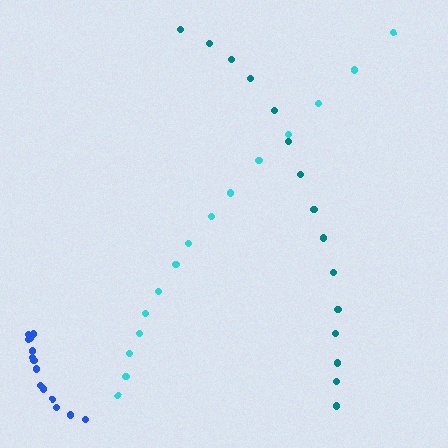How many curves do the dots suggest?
There are 3 distinct paths.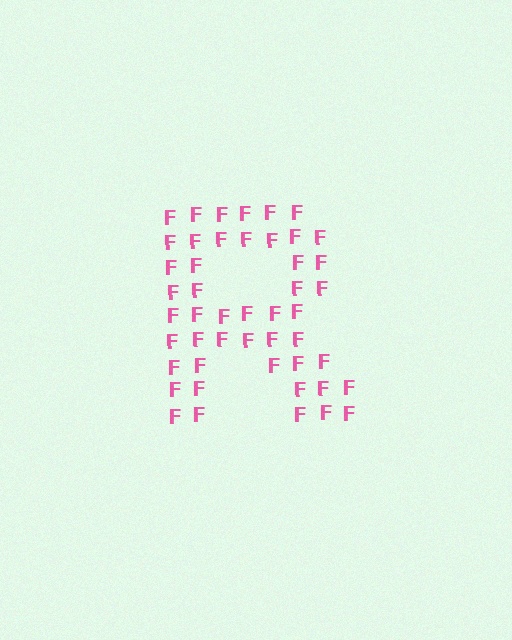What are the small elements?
The small elements are letter F's.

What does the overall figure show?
The overall figure shows the letter R.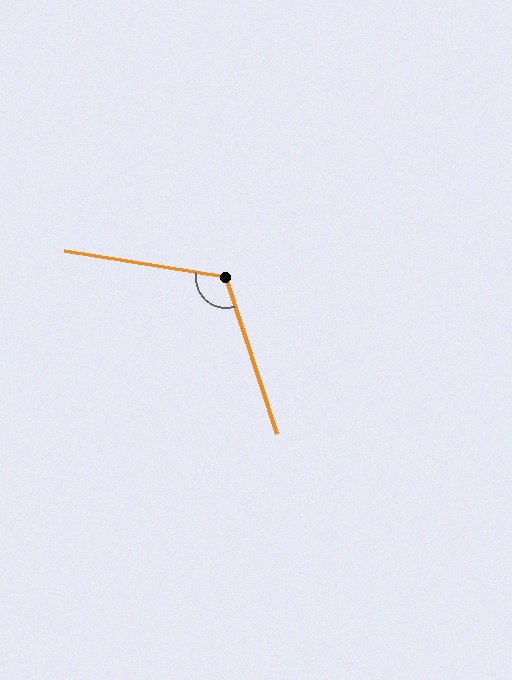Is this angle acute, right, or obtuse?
It is obtuse.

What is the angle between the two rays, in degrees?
Approximately 117 degrees.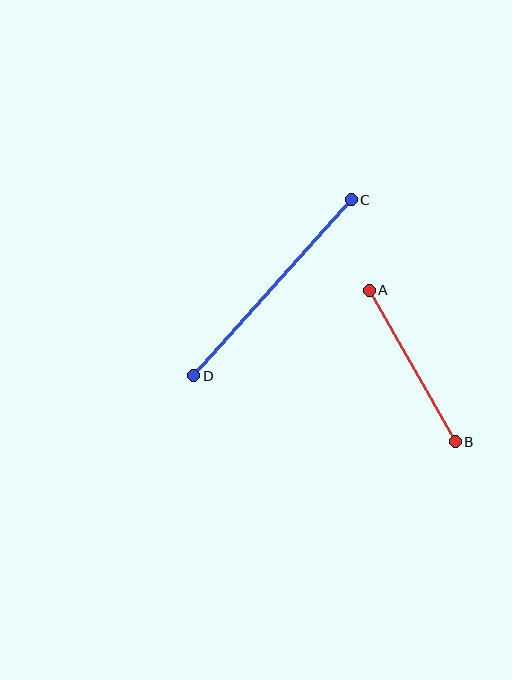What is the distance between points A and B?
The distance is approximately 174 pixels.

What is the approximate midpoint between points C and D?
The midpoint is at approximately (273, 288) pixels.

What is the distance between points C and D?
The distance is approximately 236 pixels.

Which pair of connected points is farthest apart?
Points C and D are farthest apart.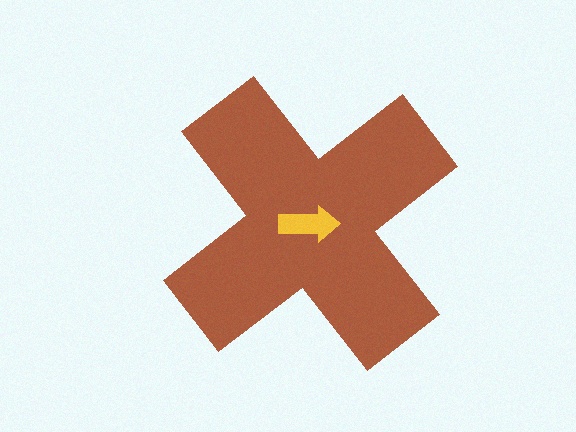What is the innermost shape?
The yellow arrow.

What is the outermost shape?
The brown cross.